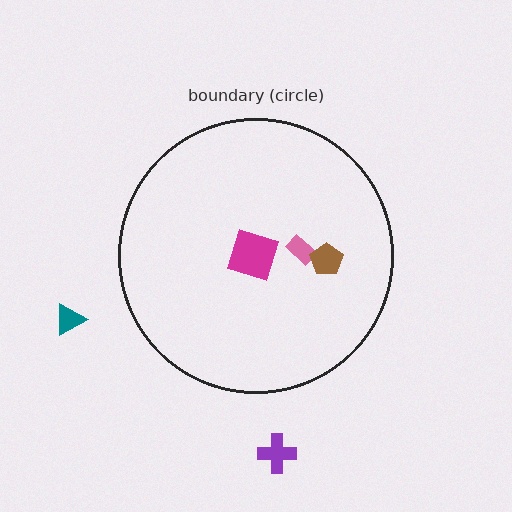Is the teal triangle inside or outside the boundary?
Outside.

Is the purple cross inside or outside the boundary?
Outside.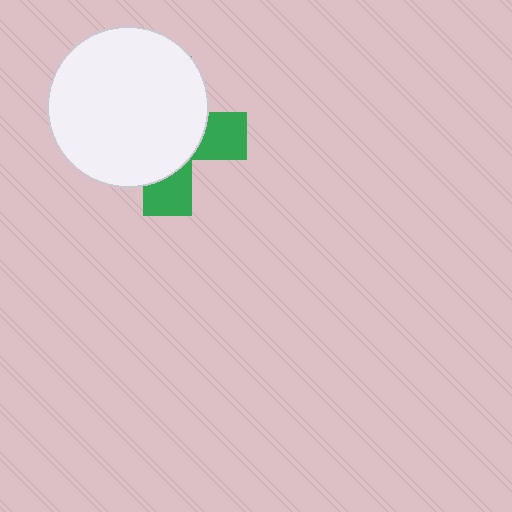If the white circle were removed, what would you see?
You would see the complete green cross.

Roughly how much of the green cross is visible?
A small part of it is visible (roughly 31%).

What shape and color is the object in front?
The object in front is a white circle.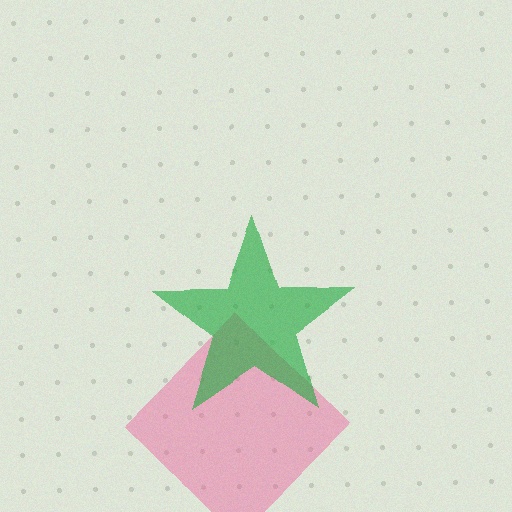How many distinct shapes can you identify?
There are 2 distinct shapes: a pink diamond, a green star.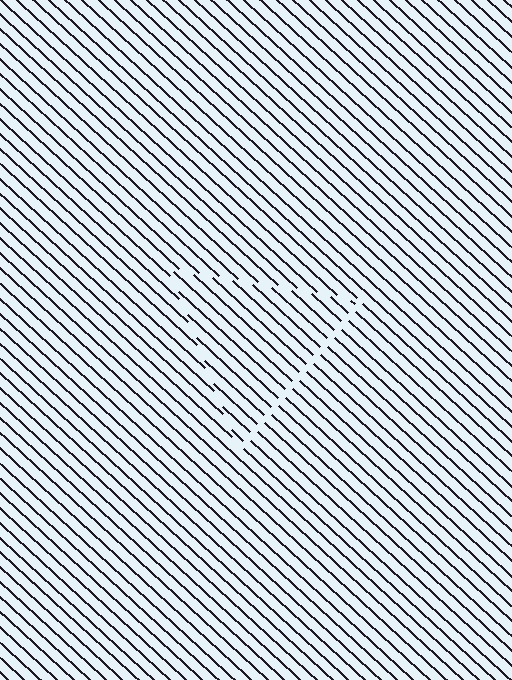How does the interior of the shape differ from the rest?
The interior of the shape contains the same grating, shifted by half a period — the contour is defined by the phase discontinuity where line-ends from the inner and outer gratings abut.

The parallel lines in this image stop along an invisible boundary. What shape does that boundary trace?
An illusory triangle. The interior of the shape contains the same grating, shifted by half a period — the contour is defined by the phase discontinuity where line-ends from the inner and outer gratings abut.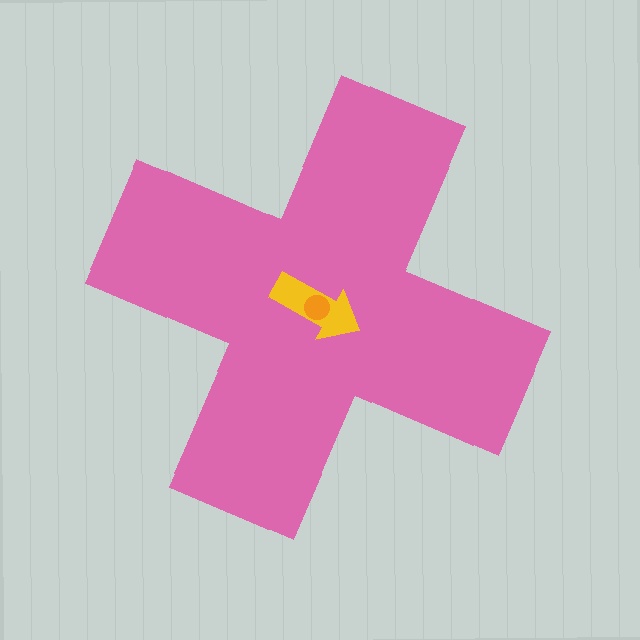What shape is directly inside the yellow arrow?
The orange circle.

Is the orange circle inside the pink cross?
Yes.